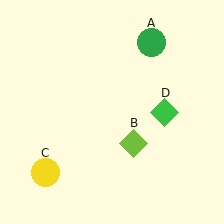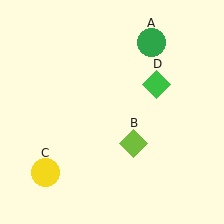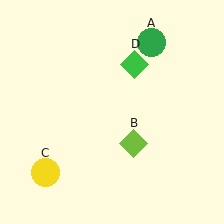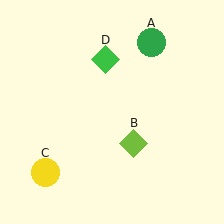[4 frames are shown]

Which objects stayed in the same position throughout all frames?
Green circle (object A) and lime diamond (object B) and yellow circle (object C) remained stationary.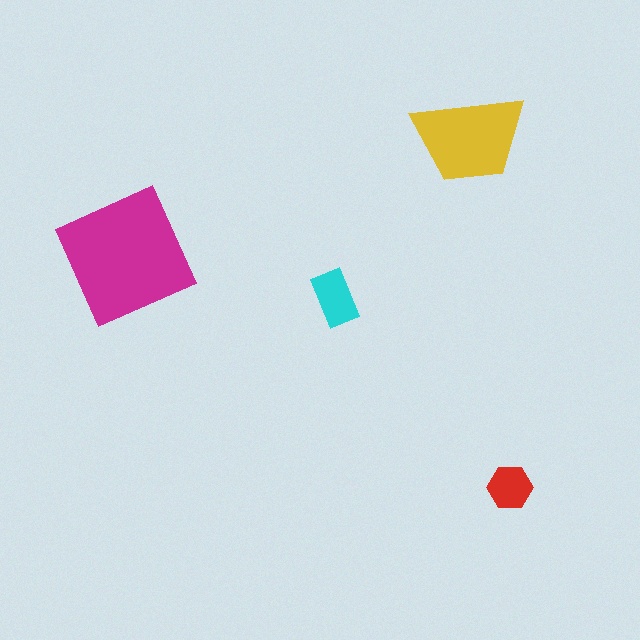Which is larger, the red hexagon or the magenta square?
The magenta square.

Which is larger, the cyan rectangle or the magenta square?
The magenta square.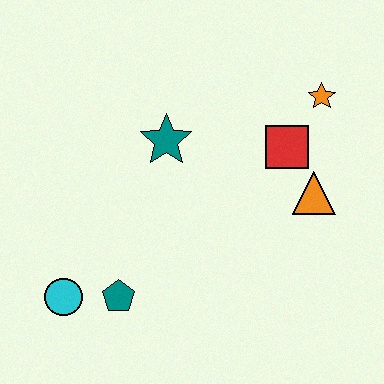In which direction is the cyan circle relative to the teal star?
The cyan circle is below the teal star.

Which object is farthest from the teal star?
The cyan circle is farthest from the teal star.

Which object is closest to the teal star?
The red square is closest to the teal star.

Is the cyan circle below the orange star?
Yes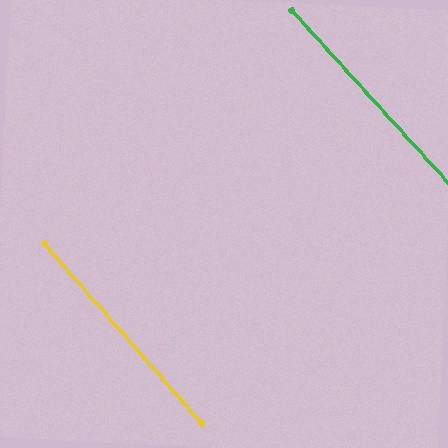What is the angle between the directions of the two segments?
Approximately 1 degree.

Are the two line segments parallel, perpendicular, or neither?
Parallel — their directions differ by only 1.2°.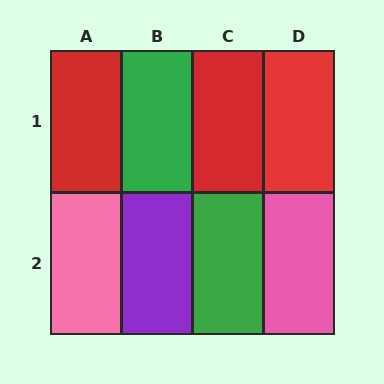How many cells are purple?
1 cell is purple.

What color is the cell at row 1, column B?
Green.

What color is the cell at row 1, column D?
Red.